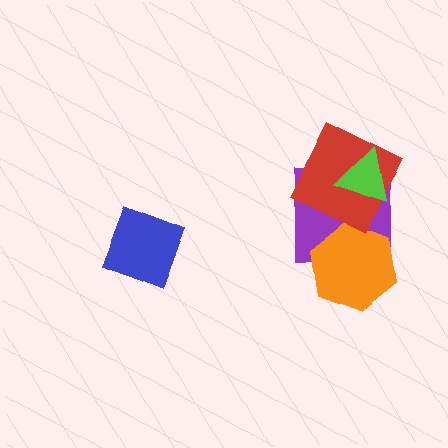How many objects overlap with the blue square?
0 objects overlap with the blue square.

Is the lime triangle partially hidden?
No, no other shape covers it.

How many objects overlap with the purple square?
3 objects overlap with the purple square.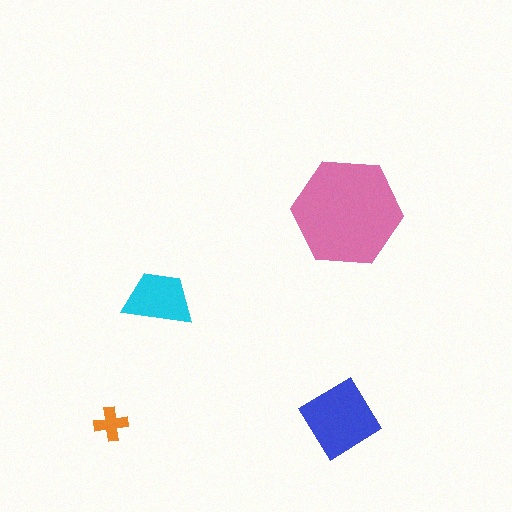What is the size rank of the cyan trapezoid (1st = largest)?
3rd.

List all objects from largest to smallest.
The pink hexagon, the blue diamond, the cyan trapezoid, the orange cross.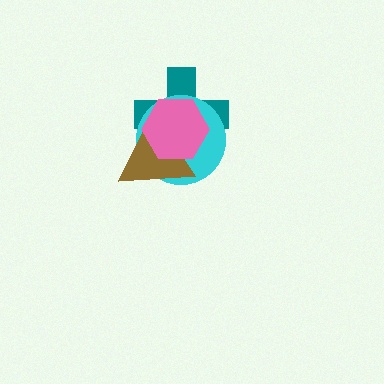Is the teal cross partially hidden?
Yes, it is partially covered by another shape.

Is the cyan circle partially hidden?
Yes, it is partially covered by another shape.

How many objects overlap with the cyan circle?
3 objects overlap with the cyan circle.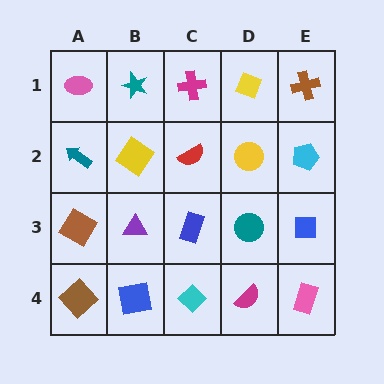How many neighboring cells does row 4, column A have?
2.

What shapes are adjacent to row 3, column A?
A teal arrow (row 2, column A), a brown diamond (row 4, column A), a purple triangle (row 3, column B).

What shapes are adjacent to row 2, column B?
A teal star (row 1, column B), a purple triangle (row 3, column B), a teal arrow (row 2, column A), a red semicircle (row 2, column C).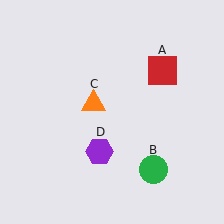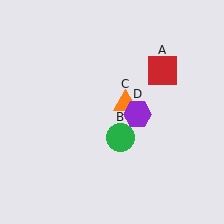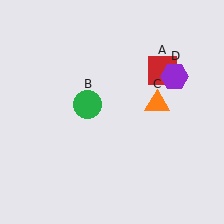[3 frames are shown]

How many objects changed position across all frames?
3 objects changed position: green circle (object B), orange triangle (object C), purple hexagon (object D).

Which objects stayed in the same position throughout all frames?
Red square (object A) remained stationary.